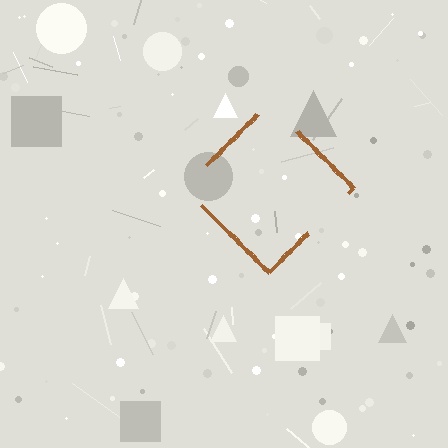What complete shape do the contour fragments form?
The contour fragments form a diamond.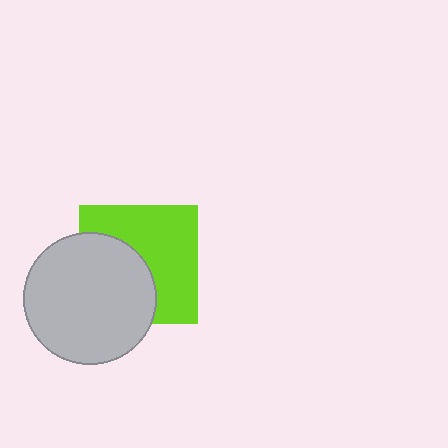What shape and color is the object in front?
The object in front is a light gray circle.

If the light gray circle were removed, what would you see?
You would see the complete lime square.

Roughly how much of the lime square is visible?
About half of it is visible (roughly 56%).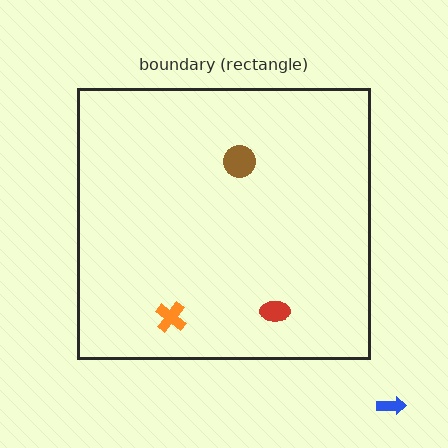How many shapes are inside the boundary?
3 inside, 1 outside.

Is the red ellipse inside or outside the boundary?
Inside.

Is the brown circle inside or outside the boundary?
Inside.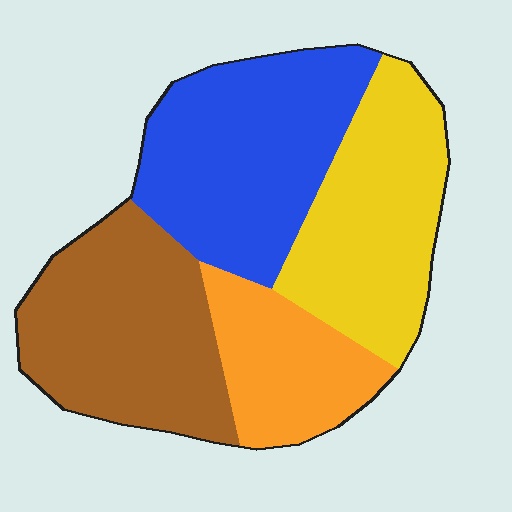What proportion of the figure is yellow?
Yellow covers around 25% of the figure.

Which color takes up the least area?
Orange, at roughly 15%.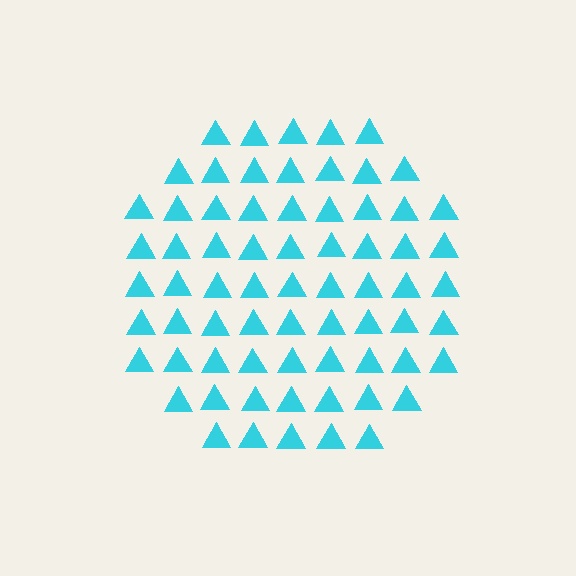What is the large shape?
The large shape is a circle.